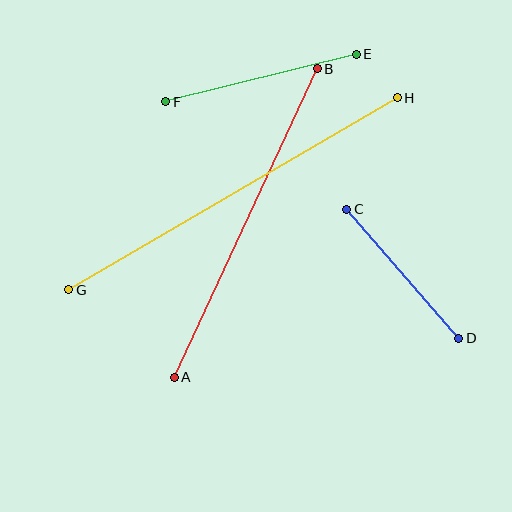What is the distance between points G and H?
The distance is approximately 381 pixels.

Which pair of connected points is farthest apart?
Points G and H are farthest apart.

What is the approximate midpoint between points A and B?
The midpoint is at approximately (246, 223) pixels.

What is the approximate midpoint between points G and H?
The midpoint is at approximately (233, 194) pixels.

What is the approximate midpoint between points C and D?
The midpoint is at approximately (403, 274) pixels.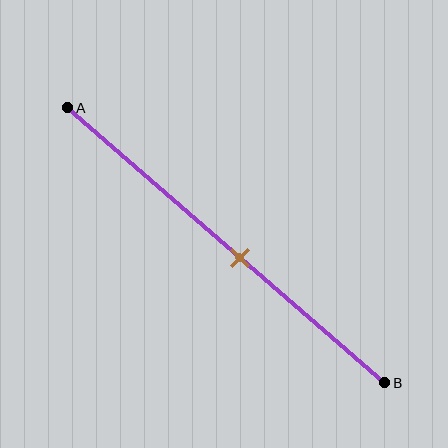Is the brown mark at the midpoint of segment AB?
No, the mark is at about 55% from A, not at the 50% midpoint.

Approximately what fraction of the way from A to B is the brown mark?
The brown mark is approximately 55% of the way from A to B.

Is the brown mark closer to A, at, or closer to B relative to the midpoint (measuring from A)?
The brown mark is closer to point B than the midpoint of segment AB.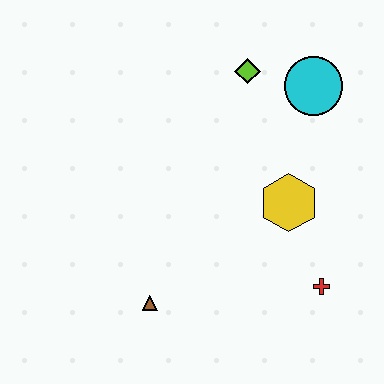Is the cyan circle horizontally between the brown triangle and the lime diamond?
No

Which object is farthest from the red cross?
The lime diamond is farthest from the red cross.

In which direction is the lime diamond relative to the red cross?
The lime diamond is above the red cross.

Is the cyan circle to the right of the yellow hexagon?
Yes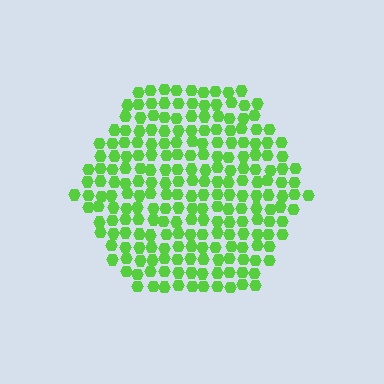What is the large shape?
The large shape is a hexagon.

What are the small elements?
The small elements are hexagons.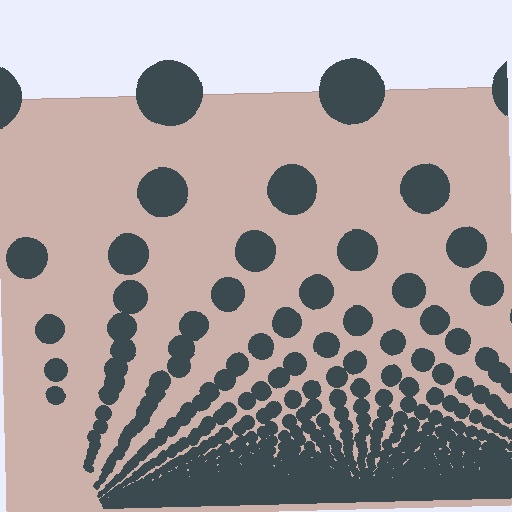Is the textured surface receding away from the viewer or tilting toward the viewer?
The surface appears to tilt toward the viewer. Texture elements get larger and sparser toward the top.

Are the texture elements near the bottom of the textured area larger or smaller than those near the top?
Smaller. The gradient is inverted — elements near the bottom are smaller and denser.